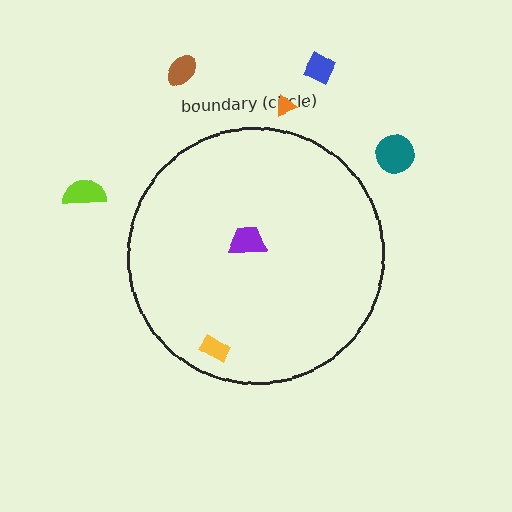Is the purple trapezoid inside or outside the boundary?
Inside.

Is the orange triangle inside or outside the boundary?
Outside.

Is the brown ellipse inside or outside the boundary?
Outside.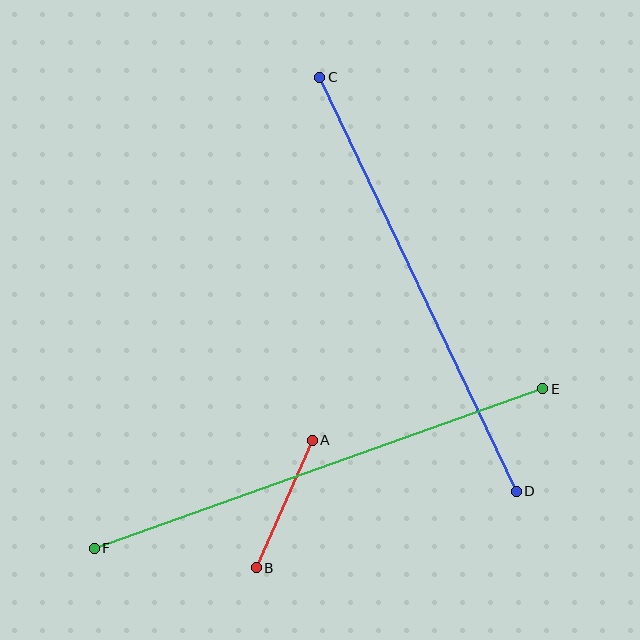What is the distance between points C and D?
The distance is approximately 458 pixels.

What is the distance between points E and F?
The distance is approximately 476 pixels.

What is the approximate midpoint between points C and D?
The midpoint is at approximately (418, 284) pixels.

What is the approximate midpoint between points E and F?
The midpoint is at approximately (318, 469) pixels.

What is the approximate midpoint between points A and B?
The midpoint is at approximately (284, 504) pixels.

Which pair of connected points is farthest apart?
Points E and F are farthest apart.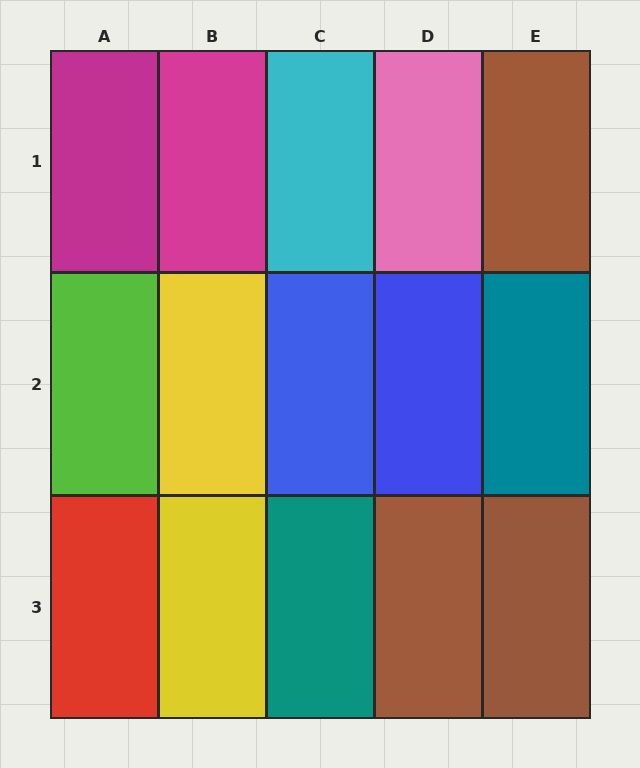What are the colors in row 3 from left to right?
Red, yellow, teal, brown, brown.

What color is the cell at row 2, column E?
Teal.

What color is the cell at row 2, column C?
Blue.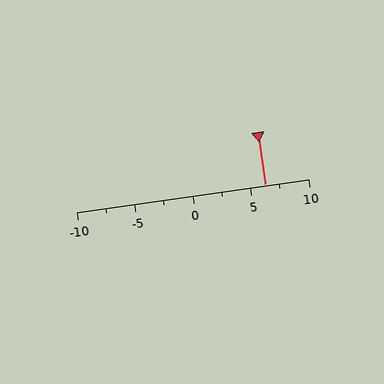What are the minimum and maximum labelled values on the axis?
The axis runs from -10 to 10.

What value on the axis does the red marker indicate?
The marker indicates approximately 6.2.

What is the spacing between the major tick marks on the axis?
The major ticks are spaced 5 apart.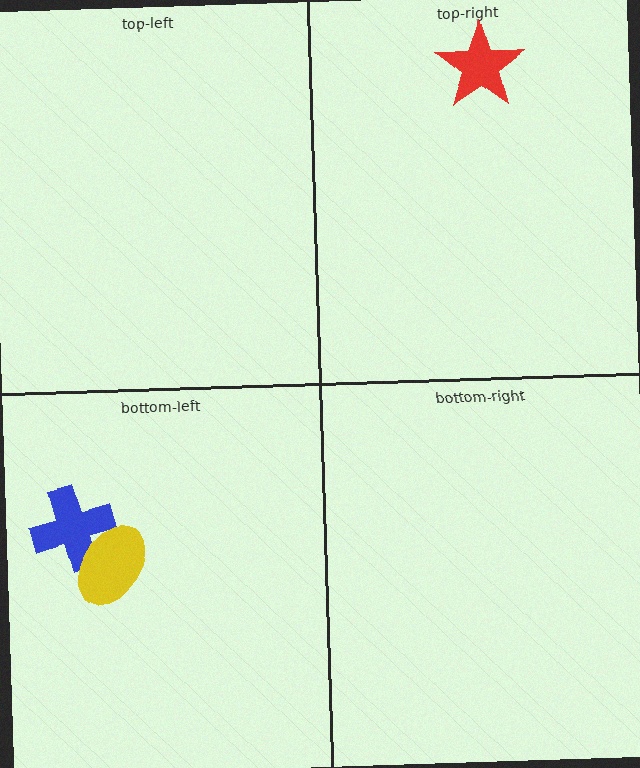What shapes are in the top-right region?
The red star.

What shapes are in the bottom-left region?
The blue cross, the yellow ellipse.